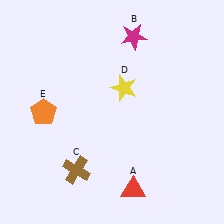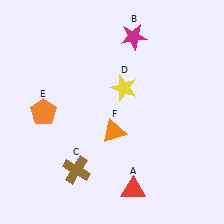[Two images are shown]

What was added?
An orange triangle (F) was added in Image 2.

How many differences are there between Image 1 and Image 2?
There is 1 difference between the two images.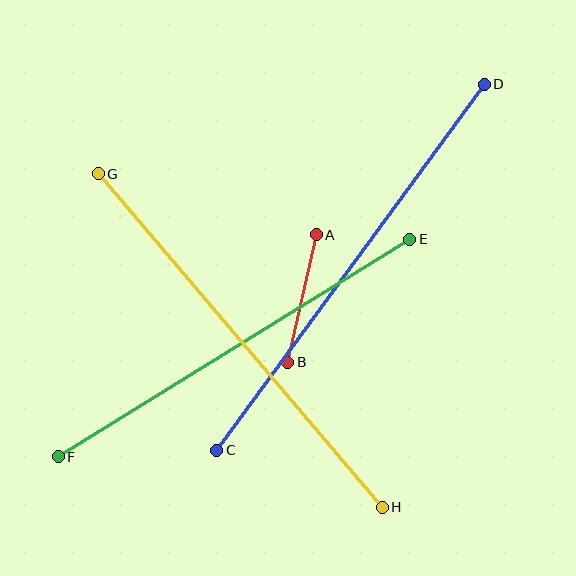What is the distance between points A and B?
The distance is approximately 131 pixels.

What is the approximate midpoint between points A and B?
The midpoint is at approximately (302, 299) pixels.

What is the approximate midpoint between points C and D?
The midpoint is at approximately (351, 267) pixels.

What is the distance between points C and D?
The distance is approximately 453 pixels.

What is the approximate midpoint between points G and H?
The midpoint is at approximately (240, 340) pixels.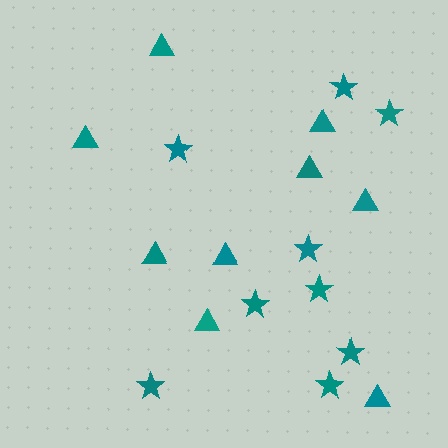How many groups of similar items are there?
There are 2 groups: one group of stars (9) and one group of triangles (9).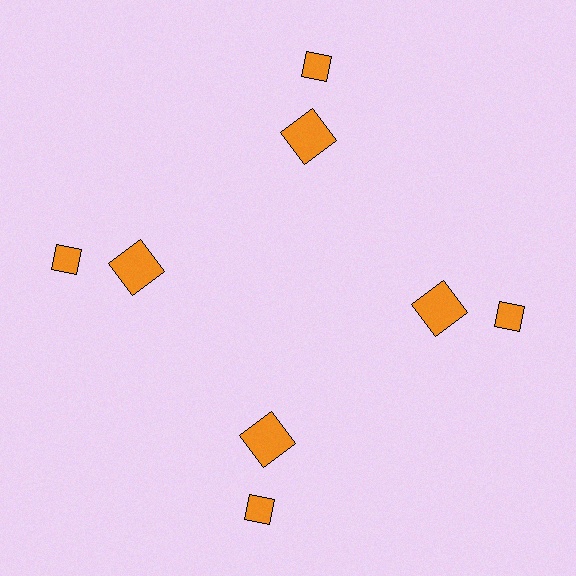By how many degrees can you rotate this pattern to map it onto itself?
The pattern maps onto itself every 90 degrees of rotation.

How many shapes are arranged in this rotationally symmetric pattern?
There are 8 shapes, arranged in 4 groups of 2.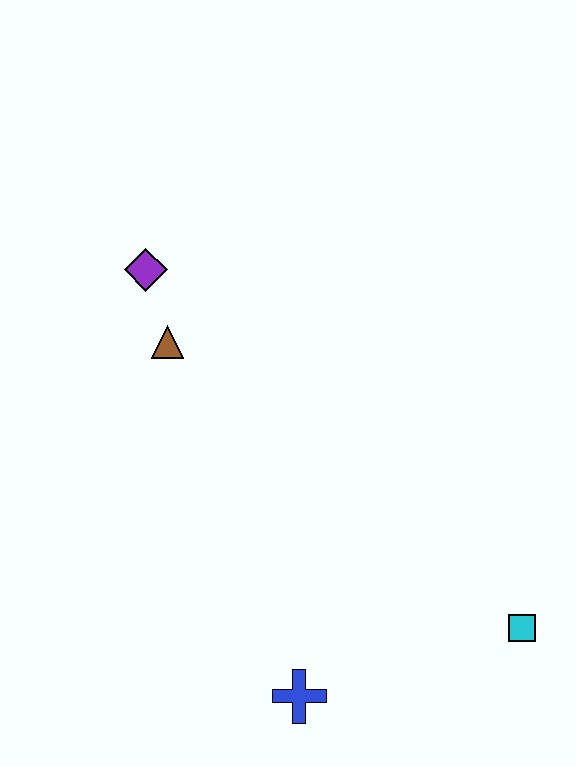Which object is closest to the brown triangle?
The purple diamond is closest to the brown triangle.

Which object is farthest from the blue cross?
The purple diamond is farthest from the blue cross.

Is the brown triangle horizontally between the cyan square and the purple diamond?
Yes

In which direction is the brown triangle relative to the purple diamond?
The brown triangle is below the purple diamond.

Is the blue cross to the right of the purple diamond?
Yes